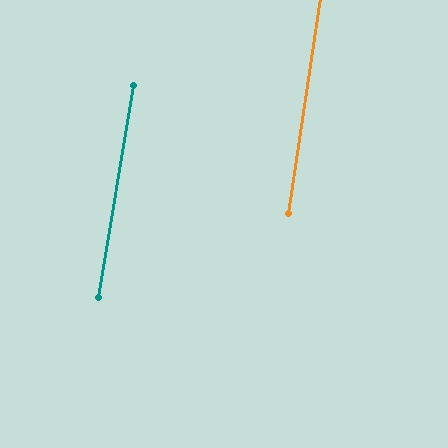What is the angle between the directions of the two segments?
Approximately 1 degree.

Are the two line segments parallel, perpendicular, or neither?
Parallel — their directions differ by only 0.9°.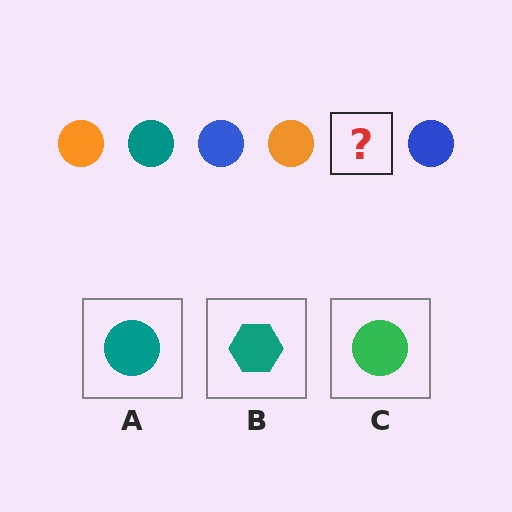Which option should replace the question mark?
Option A.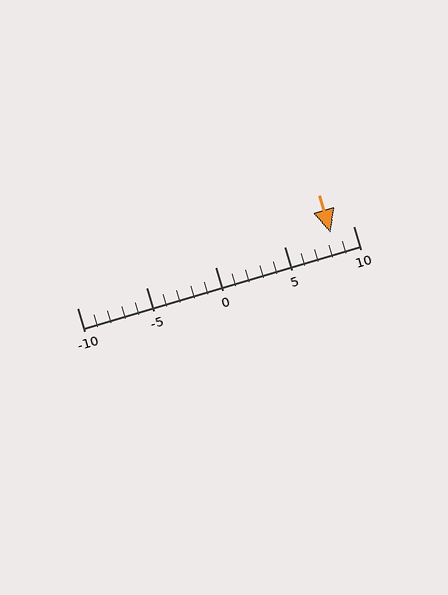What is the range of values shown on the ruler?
The ruler shows values from -10 to 10.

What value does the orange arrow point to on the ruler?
The orange arrow points to approximately 8.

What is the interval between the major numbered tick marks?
The major tick marks are spaced 5 units apart.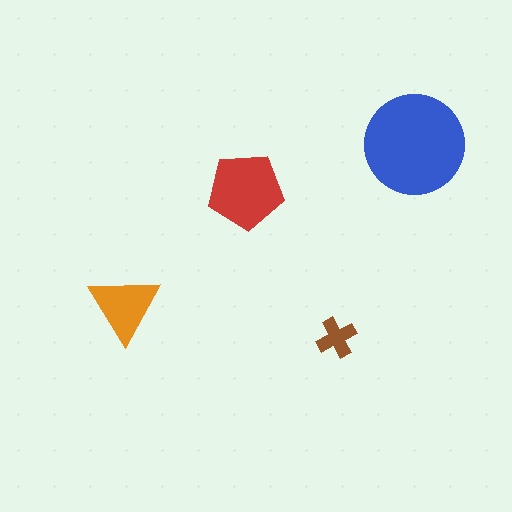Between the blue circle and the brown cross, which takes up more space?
The blue circle.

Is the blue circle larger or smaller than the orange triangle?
Larger.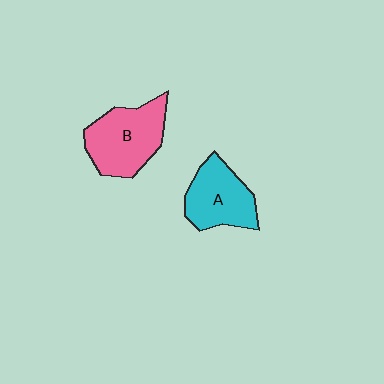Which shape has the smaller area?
Shape A (cyan).